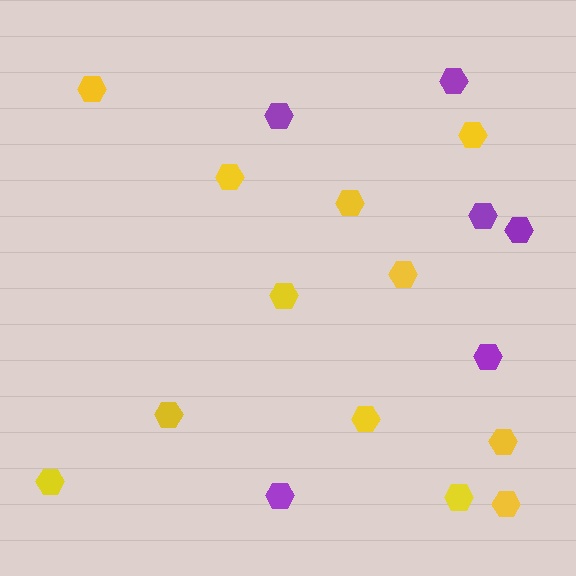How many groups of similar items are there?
There are 2 groups: one group of purple hexagons (6) and one group of yellow hexagons (12).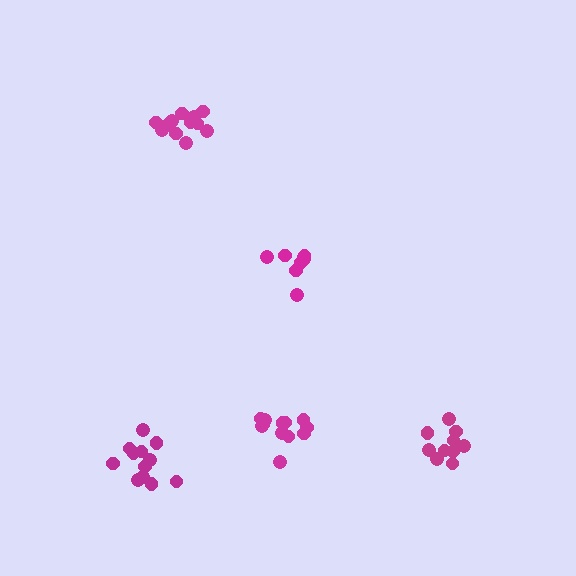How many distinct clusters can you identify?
There are 5 distinct clusters.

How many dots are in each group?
Group 1: 8 dots, Group 2: 10 dots, Group 3: 12 dots, Group 4: 12 dots, Group 5: 12 dots (54 total).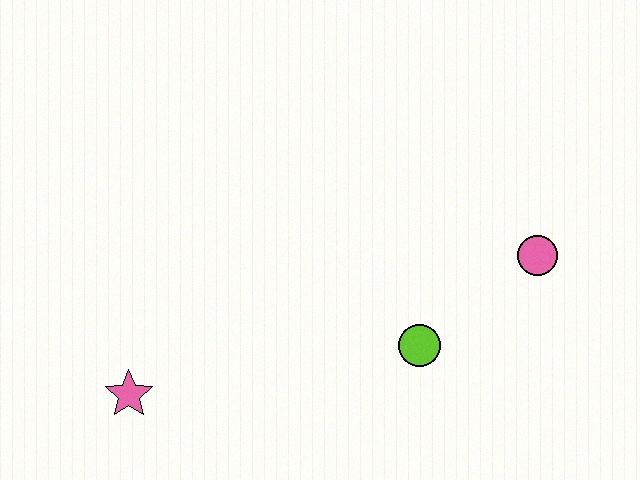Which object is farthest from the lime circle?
The pink star is farthest from the lime circle.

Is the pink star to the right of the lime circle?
No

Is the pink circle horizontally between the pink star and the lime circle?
No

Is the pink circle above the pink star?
Yes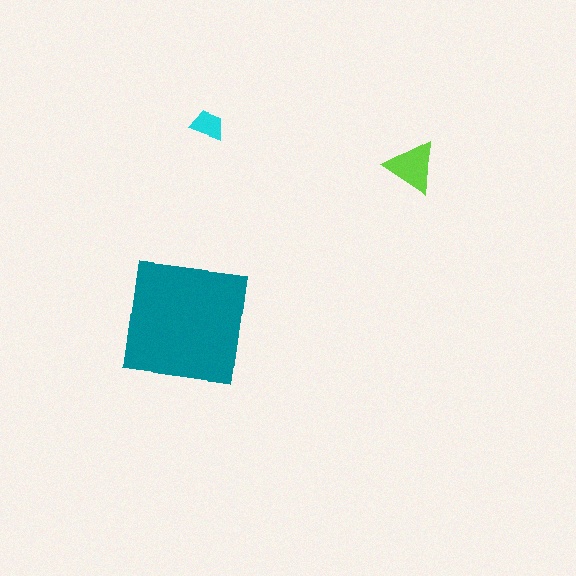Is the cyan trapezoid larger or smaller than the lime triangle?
Smaller.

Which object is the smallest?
The cyan trapezoid.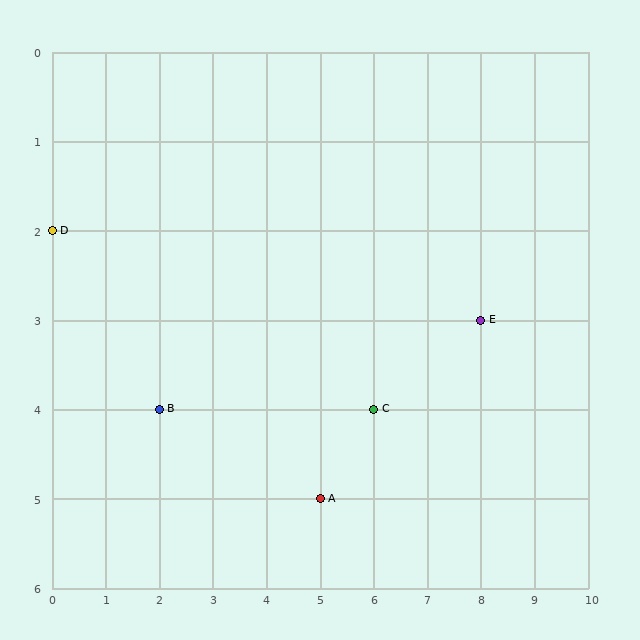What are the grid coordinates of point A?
Point A is at grid coordinates (5, 5).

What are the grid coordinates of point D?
Point D is at grid coordinates (0, 2).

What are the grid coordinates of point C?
Point C is at grid coordinates (6, 4).